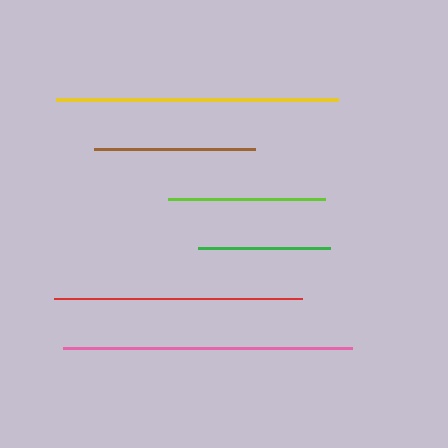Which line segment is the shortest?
The green line is the shortest at approximately 131 pixels.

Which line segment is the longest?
The pink line is the longest at approximately 289 pixels.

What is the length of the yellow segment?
The yellow segment is approximately 282 pixels long.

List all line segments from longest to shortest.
From longest to shortest: pink, yellow, red, brown, lime, green.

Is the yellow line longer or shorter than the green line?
The yellow line is longer than the green line.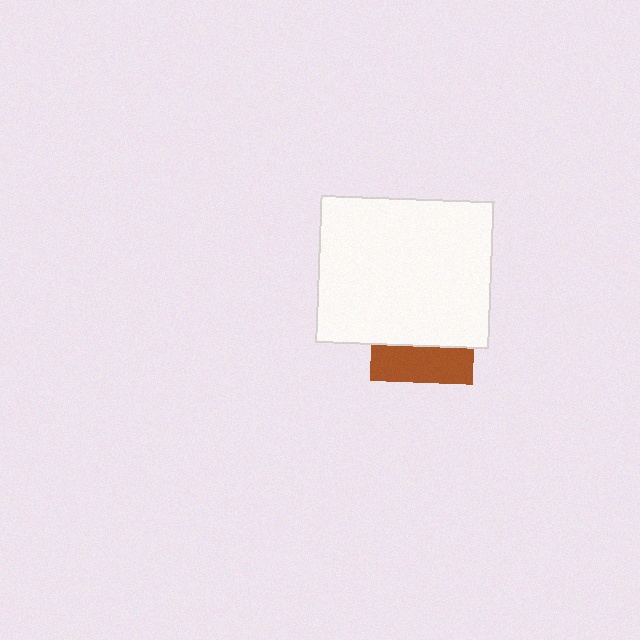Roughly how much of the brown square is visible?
A small part of it is visible (roughly 35%).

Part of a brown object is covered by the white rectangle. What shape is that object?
It is a square.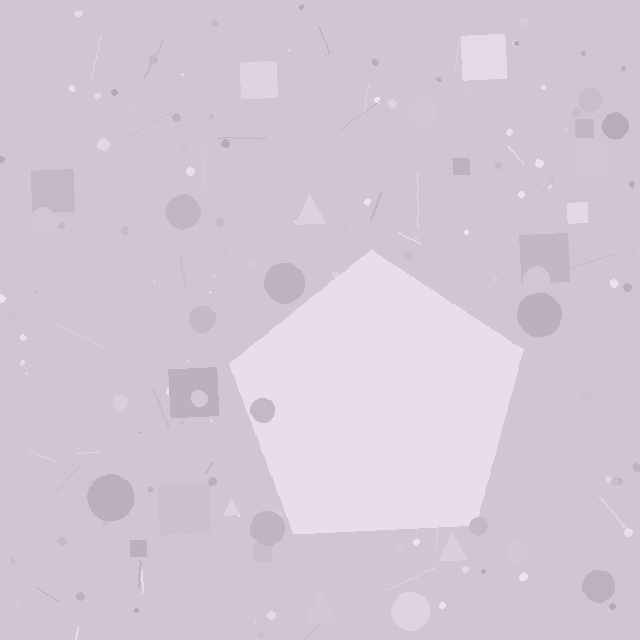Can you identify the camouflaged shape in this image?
The camouflaged shape is a pentagon.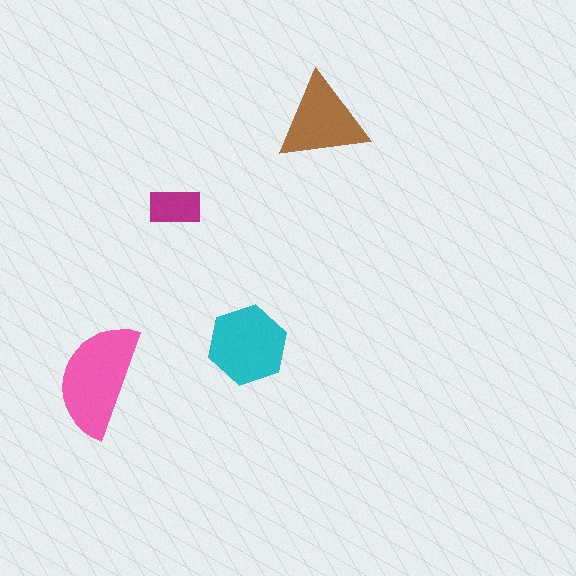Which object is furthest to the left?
The pink semicircle is leftmost.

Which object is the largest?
The pink semicircle.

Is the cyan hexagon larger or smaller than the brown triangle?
Larger.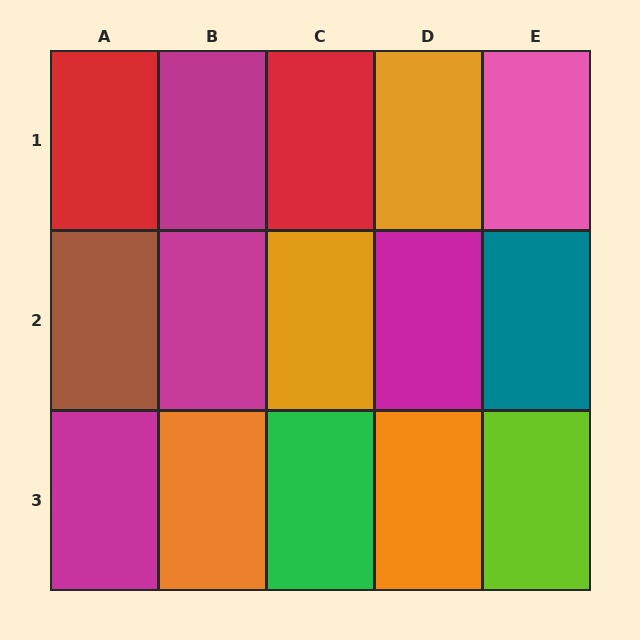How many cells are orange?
4 cells are orange.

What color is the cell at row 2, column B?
Magenta.